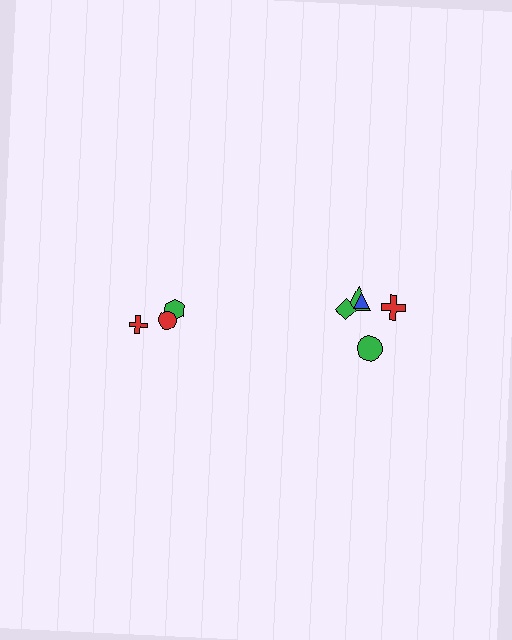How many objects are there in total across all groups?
There are 8 objects.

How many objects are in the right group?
There are 5 objects.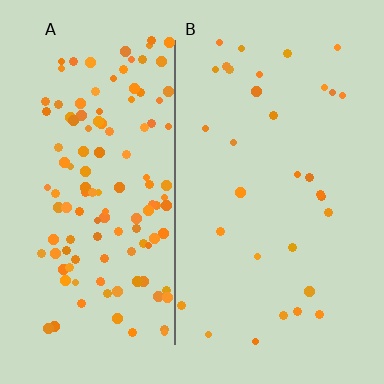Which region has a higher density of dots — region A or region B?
A (the left).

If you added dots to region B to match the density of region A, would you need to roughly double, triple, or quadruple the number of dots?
Approximately quadruple.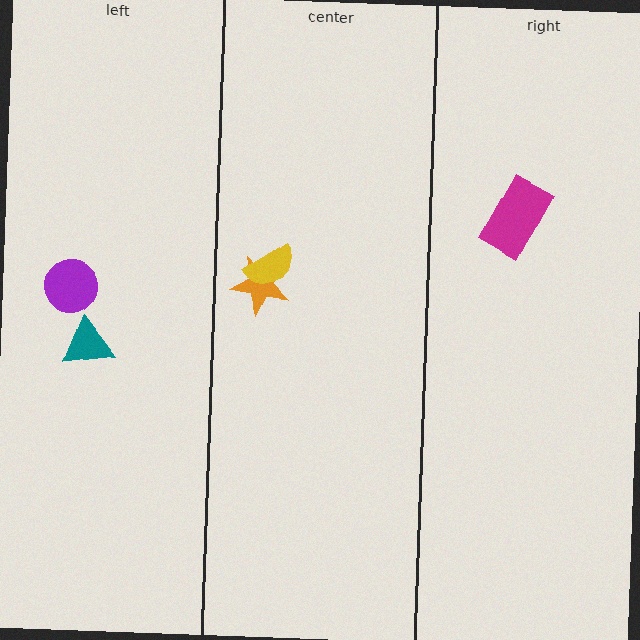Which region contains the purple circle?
The left region.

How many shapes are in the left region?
2.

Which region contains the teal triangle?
The left region.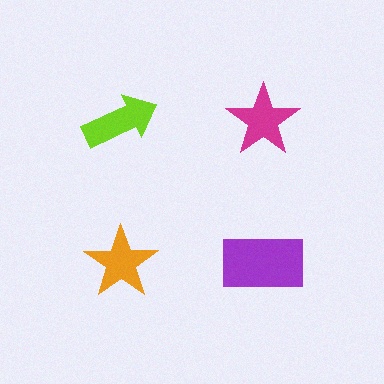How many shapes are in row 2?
2 shapes.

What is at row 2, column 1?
An orange star.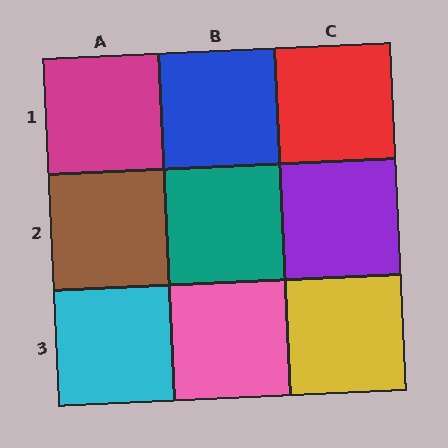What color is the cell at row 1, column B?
Blue.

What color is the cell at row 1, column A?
Magenta.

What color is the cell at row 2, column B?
Teal.